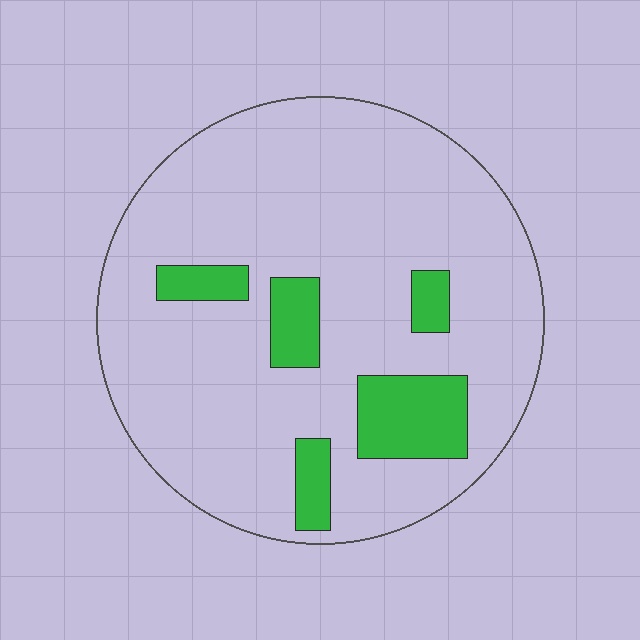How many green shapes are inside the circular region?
5.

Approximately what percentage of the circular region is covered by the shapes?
Approximately 15%.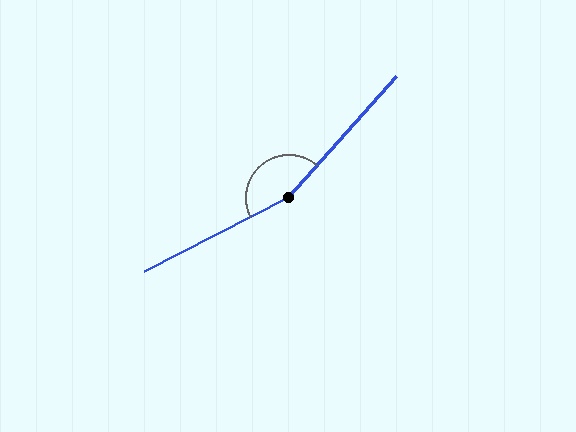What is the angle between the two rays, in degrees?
Approximately 159 degrees.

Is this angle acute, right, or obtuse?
It is obtuse.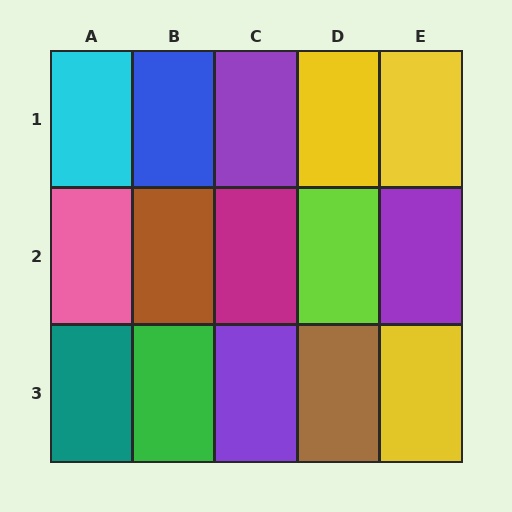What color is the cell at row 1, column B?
Blue.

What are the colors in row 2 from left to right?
Pink, brown, magenta, lime, purple.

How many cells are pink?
1 cell is pink.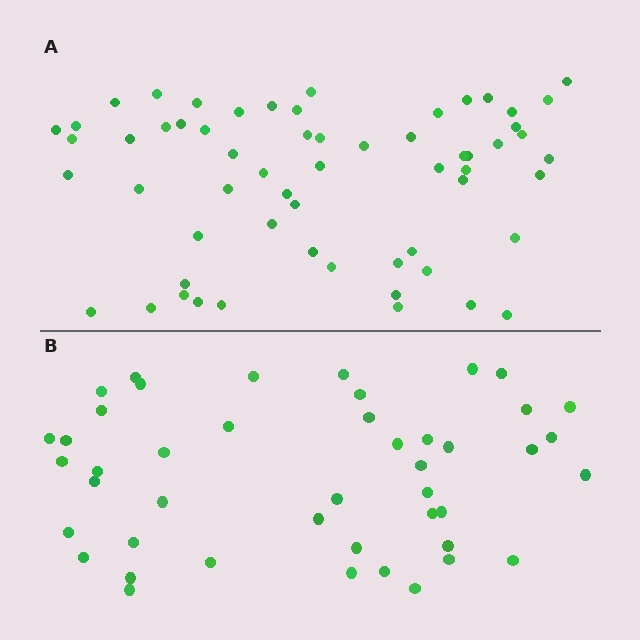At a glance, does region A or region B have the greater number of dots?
Region A (the top region) has more dots.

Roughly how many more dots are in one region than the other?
Region A has approximately 15 more dots than region B.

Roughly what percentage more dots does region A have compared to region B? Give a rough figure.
About 35% more.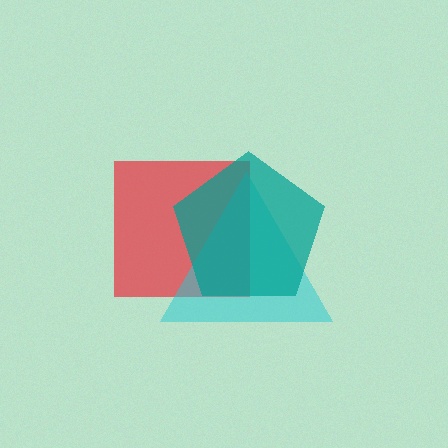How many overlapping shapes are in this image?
There are 3 overlapping shapes in the image.